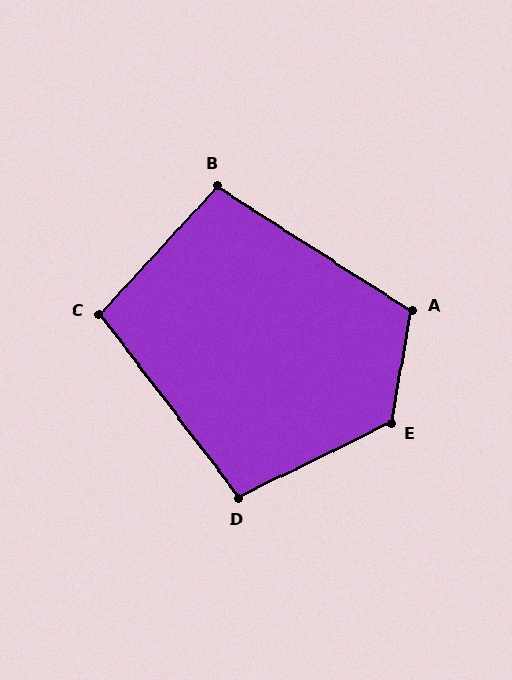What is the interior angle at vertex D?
Approximately 101 degrees (obtuse).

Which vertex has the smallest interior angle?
B, at approximately 100 degrees.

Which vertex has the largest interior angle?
E, at approximately 127 degrees.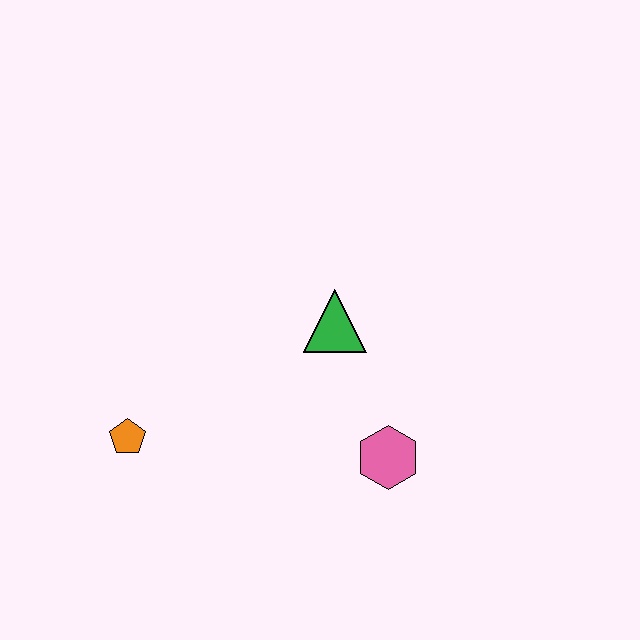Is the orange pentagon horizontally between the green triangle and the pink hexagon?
No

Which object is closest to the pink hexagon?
The green triangle is closest to the pink hexagon.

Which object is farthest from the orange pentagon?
The pink hexagon is farthest from the orange pentagon.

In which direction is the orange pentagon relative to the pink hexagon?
The orange pentagon is to the left of the pink hexagon.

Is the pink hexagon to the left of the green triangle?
No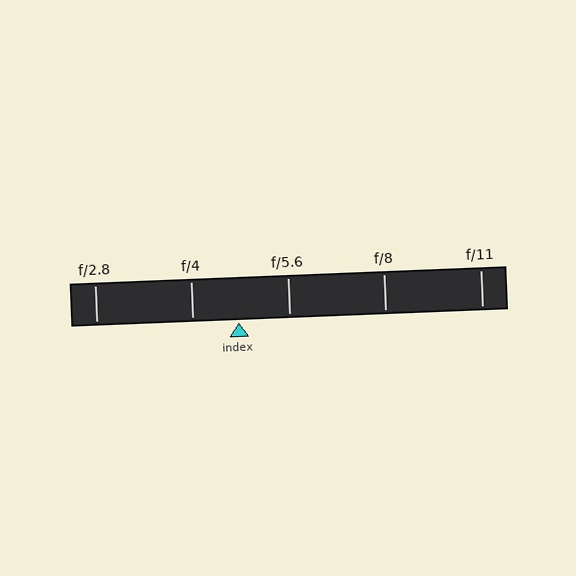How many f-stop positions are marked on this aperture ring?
There are 5 f-stop positions marked.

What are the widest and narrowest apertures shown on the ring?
The widest aperture shown is f/2.8 and the narrowest is f/11.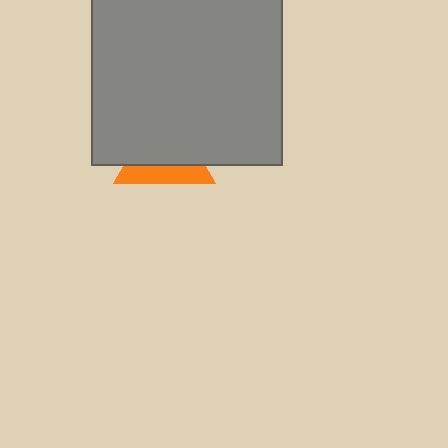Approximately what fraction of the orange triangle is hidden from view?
Roughly 64% of the orange triangle is hidden behind the gray square.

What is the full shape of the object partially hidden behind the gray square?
The partially hidden object is an orange triangle.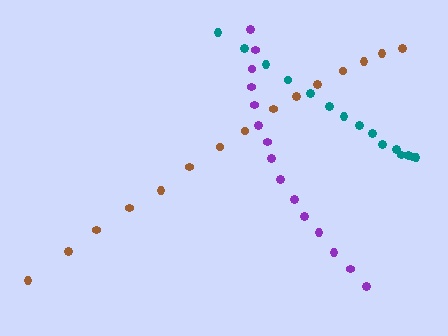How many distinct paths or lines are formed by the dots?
There are 3 distinct paths.